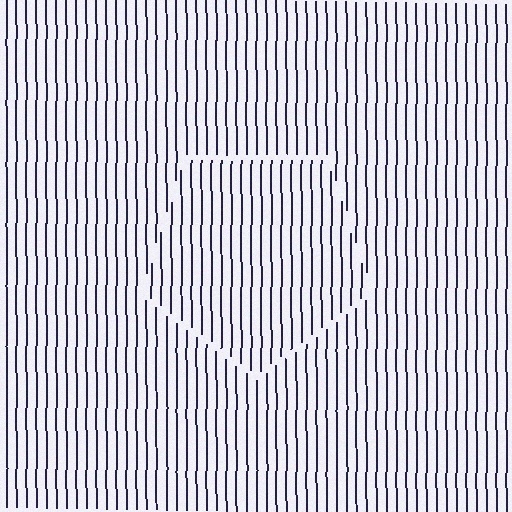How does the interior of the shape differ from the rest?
The interior of the shape contains the same grating, shifted by half a period — the contour is defined by the phase discontinuity where line-ends from the inner and outer gratings abut.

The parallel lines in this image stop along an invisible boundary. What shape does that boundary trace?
An illusory pentagon. The interior of the shape contains the same grating, shifted by half a period — the contour is defined by the phase discontinuity where line-ends from the inner and outer gratings abut.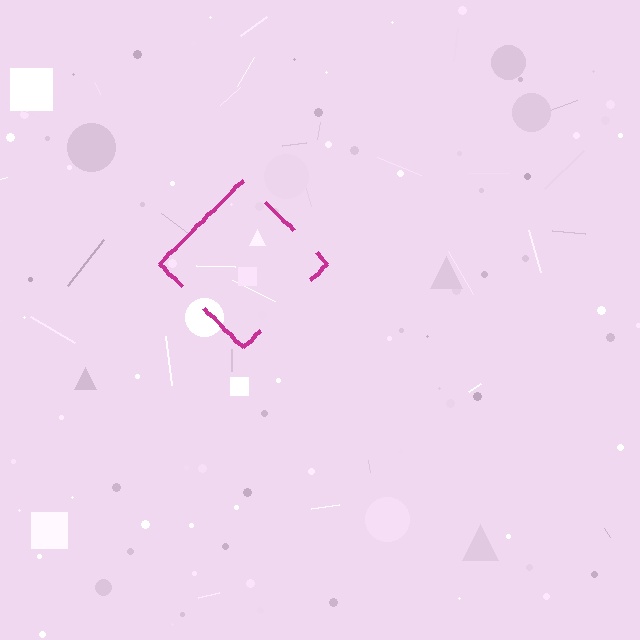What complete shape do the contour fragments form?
The contour fragments form a diamond.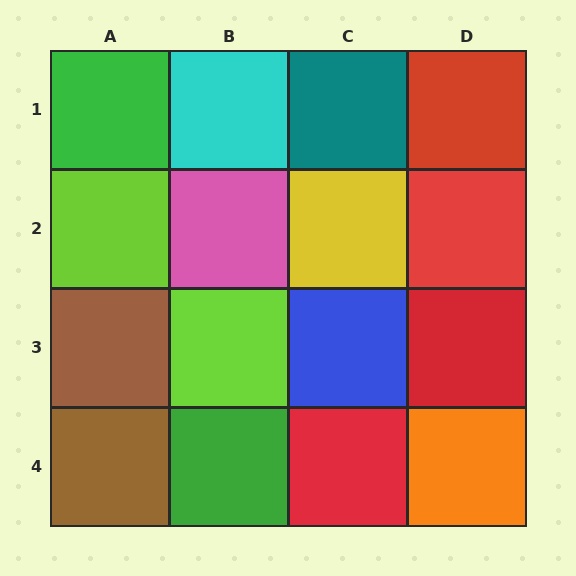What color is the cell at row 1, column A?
Green.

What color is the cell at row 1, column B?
Cyan.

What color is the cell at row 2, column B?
Pink.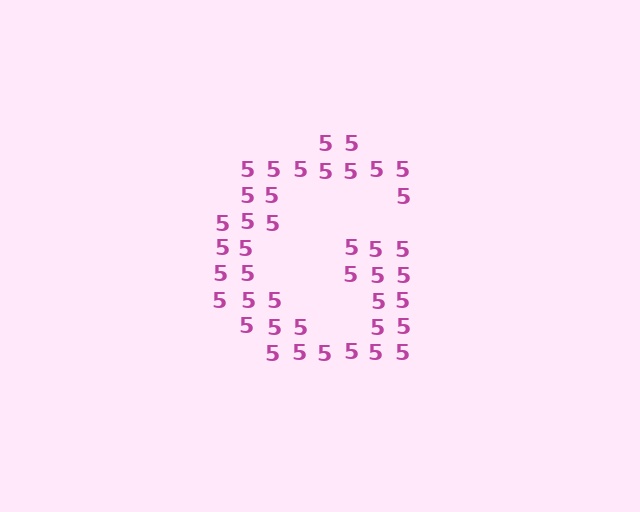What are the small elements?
The small elements are digit 5's.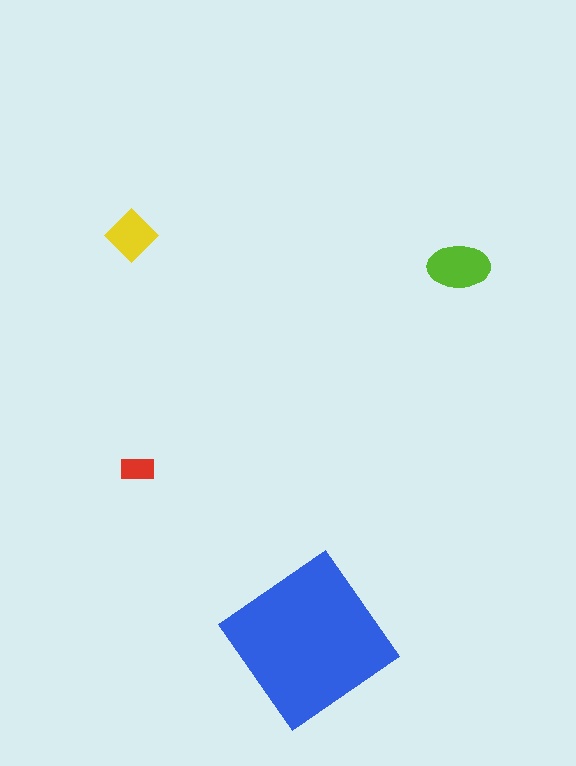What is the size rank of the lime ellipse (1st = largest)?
2nd.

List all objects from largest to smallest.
The blue diamond, the lime ellipse, the yellow diamond, the red rectangle.